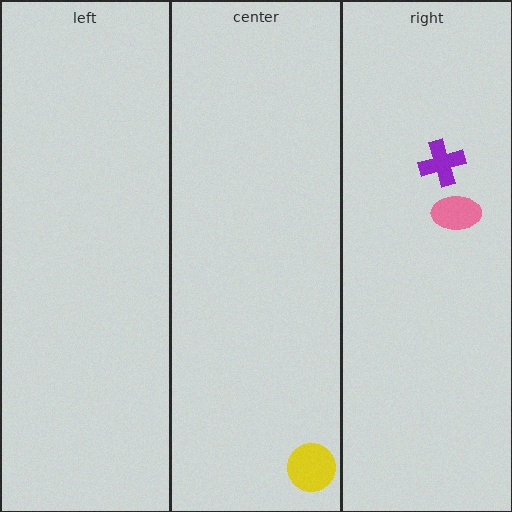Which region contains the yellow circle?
The center region.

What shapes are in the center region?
The yellow circle.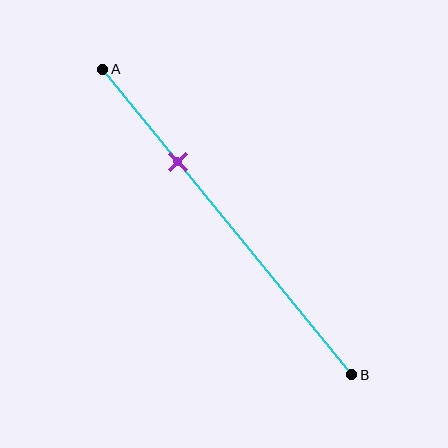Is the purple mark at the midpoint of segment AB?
No, the mark is at about 30% from A, not at the 50% midpoint.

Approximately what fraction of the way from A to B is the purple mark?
The purple mark is approximately 30% of the way from A to B.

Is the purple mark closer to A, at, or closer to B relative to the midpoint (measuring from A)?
The purple mark is closer to point A than the midpoint of segment AB.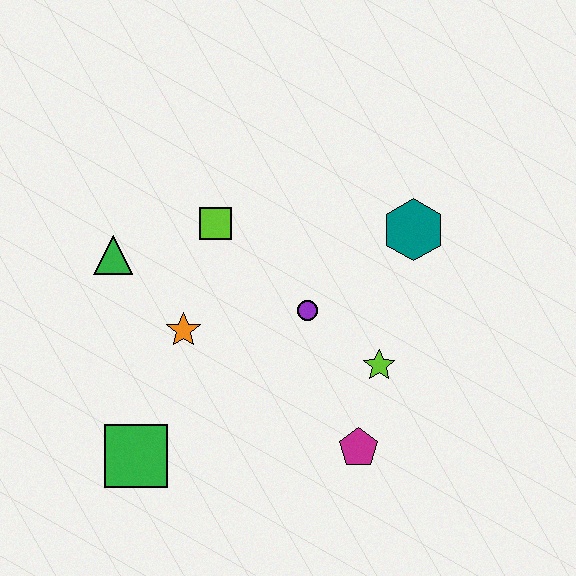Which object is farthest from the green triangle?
The magenta pentagon is farthest from the green triangle.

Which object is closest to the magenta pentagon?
The lime star is closest to the magenta pentagon.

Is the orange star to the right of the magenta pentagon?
No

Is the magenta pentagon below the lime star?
Yes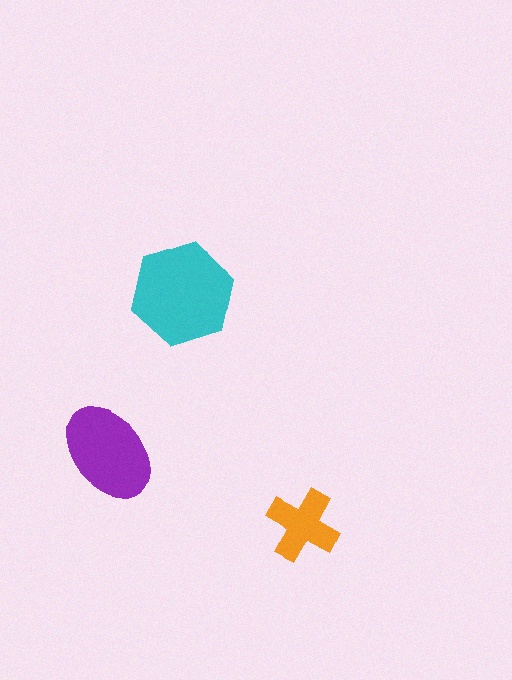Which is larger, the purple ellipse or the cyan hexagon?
The cyan hexagon.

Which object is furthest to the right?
The orange cross is rightmost.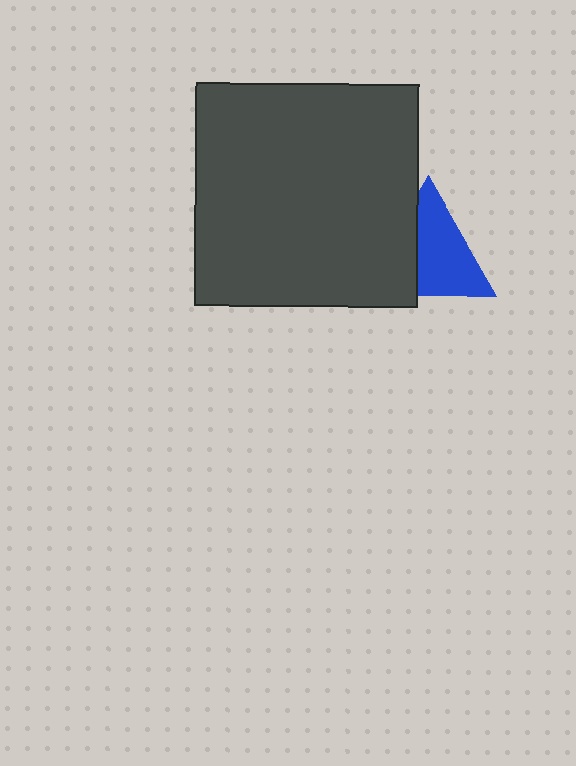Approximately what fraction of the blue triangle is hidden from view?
Roughly 38% of the blue triangle is hidden behind the dark gray square.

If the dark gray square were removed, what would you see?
You would see the complete blue triangle.